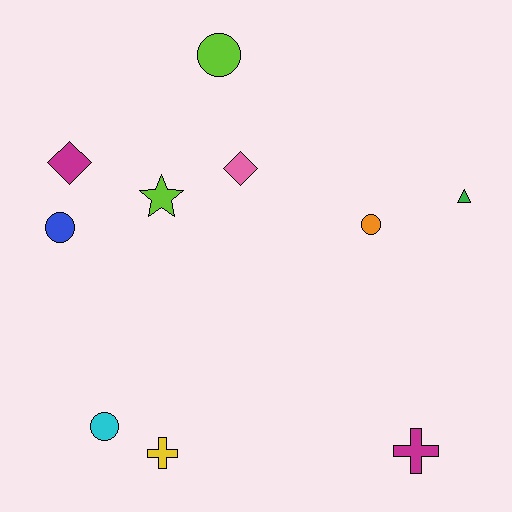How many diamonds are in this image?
There are 2 diamonds.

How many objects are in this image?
There are 10 objects.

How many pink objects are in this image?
There is 1 pink object.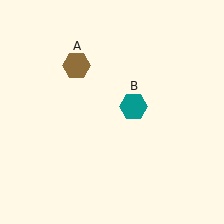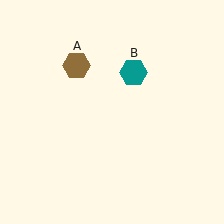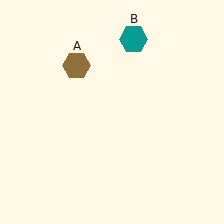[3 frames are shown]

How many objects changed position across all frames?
1 object changed position: teal hexagon (object B).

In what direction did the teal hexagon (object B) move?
The teal hexagon (object B) moved up.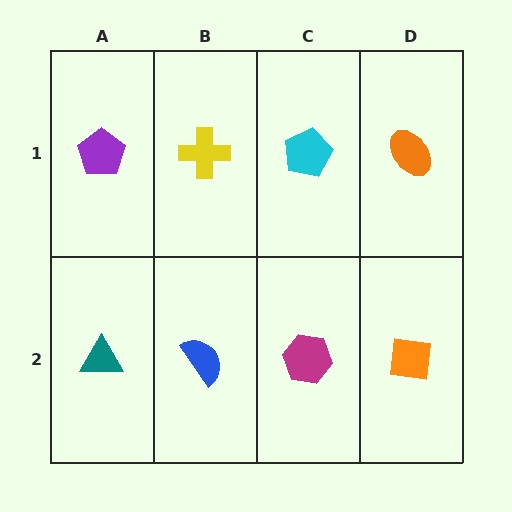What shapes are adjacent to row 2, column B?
A yellow cross (row 1, column B), a teal triangle (row 2, column A), a magenta hexagon (row 2, column C).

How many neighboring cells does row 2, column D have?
2.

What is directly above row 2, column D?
An orange ellipse.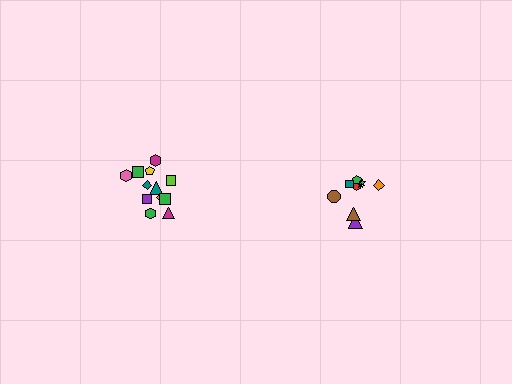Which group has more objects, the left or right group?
The left group.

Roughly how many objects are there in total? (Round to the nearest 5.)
Roughly 20 objects in total.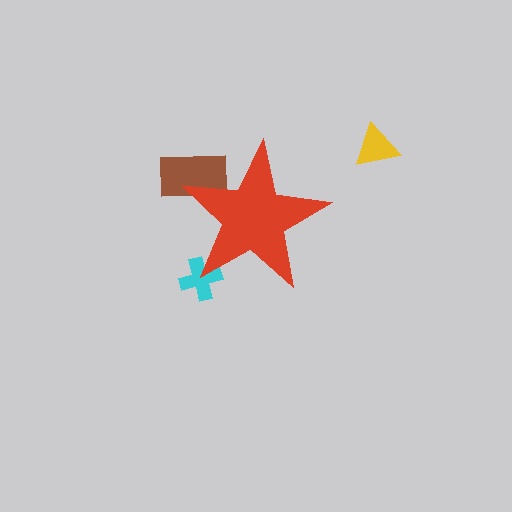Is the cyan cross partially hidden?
Yes, the cyan cross is partially hidden behind the red star.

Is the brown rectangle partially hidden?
Yes, the brown rectangle is partially hidden behind the red star.